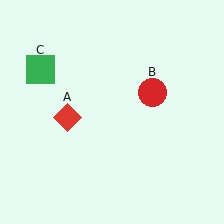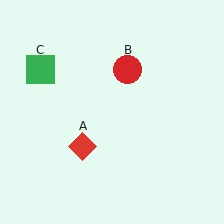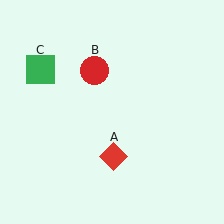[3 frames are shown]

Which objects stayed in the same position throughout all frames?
Green square (object C) remained stationary.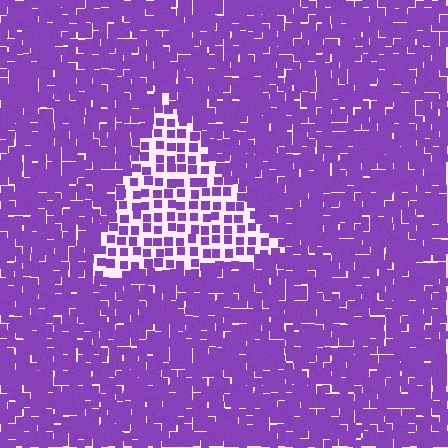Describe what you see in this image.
The image contains small purple elements arranged at two different densities. A triangle-shaped region is visible where the elements are less densely packed than the surrounding area.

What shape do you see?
I see a triangle.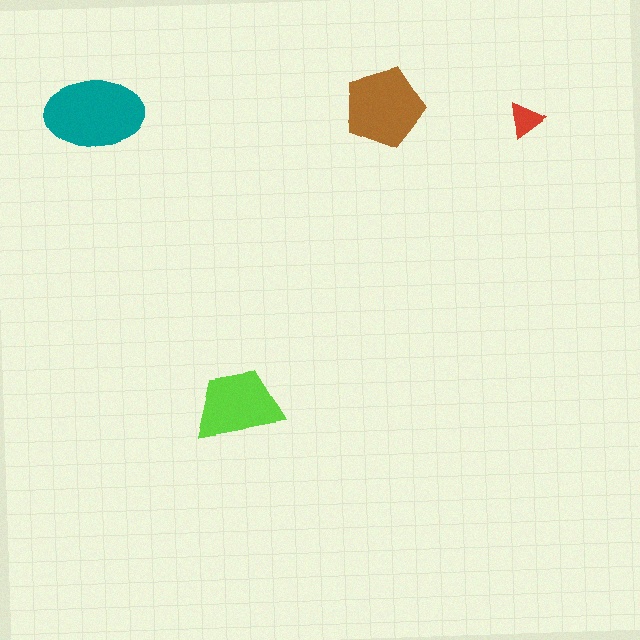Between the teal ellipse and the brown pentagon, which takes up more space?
The teal ellipse.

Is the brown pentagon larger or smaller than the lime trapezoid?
Larger.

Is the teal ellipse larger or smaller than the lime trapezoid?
Larger.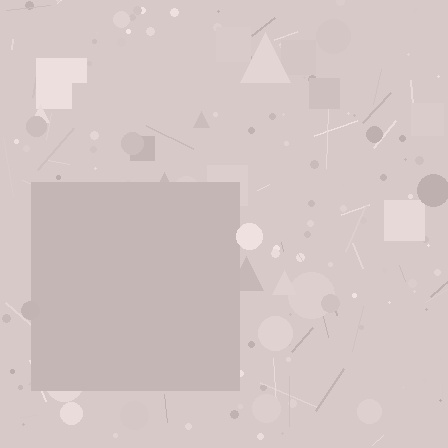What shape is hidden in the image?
A square is hidden in the image.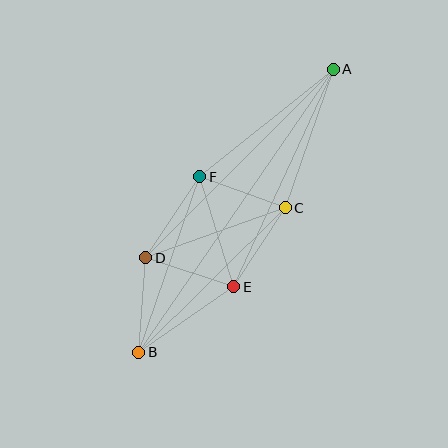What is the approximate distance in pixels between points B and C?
The distance between B and C is approximately 206 pixels.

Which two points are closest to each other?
Points C and F are closest to each other.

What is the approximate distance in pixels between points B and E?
The distance between B and E is approximately 116 pixels.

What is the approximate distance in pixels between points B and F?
The distance between B and F is approximately 186 pixels.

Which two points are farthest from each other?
Points A and B are farthest from each other.